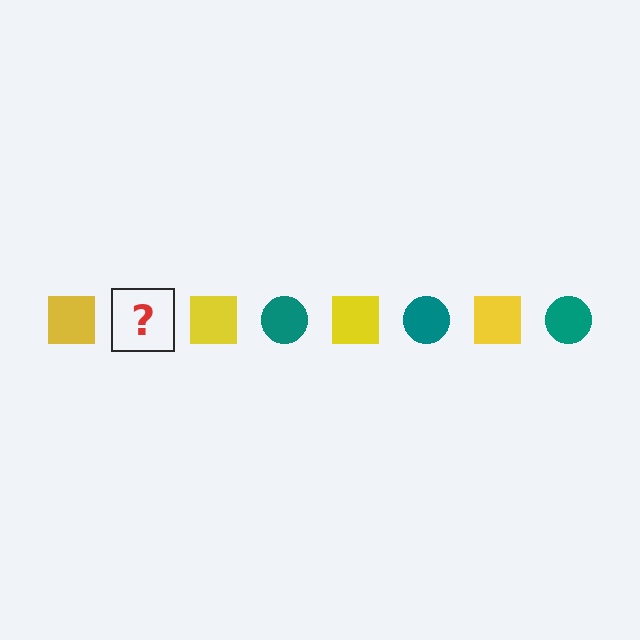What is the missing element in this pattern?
The missing element is a teal circle.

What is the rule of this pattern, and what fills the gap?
The rule is that the pattern alternates between yellow square and teal circle. The gap should be filled with a teal circle.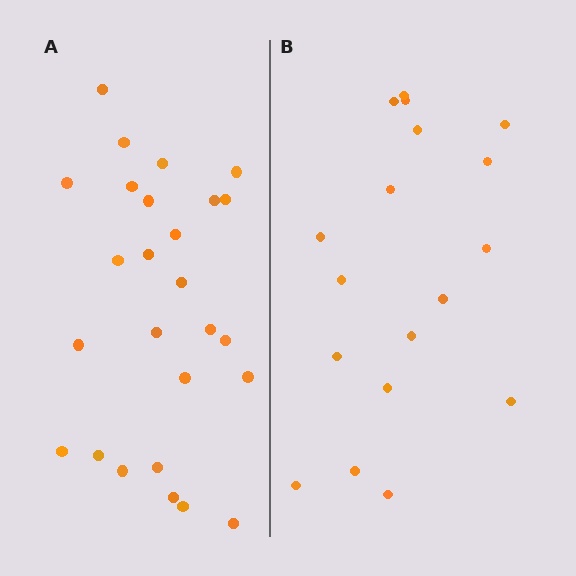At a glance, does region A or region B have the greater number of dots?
Region A (the left region) has more dots.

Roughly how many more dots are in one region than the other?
Region A has roughly 8 or so more dots than region B.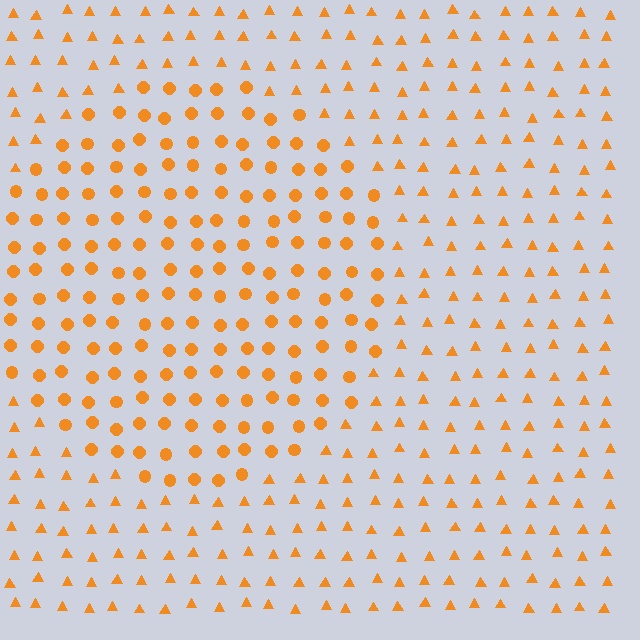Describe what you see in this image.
The image is filled with small orange elements arranged in a uniform grid. A circle-shaped region contains circles, while the surrounding area contains triangles. The boundary is defined purely by the change in element shape.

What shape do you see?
I see a circle.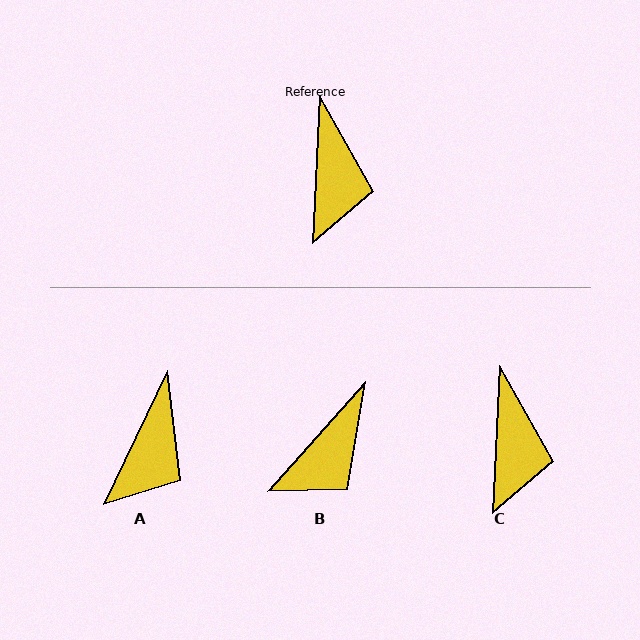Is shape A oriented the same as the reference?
No, it is off by about 23 degrees.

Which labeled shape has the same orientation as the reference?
C.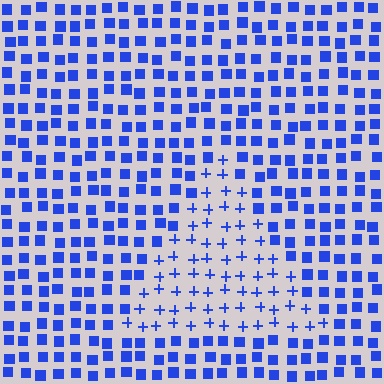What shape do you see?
I see a triangle.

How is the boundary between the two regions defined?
The boundary is defined by a change in element shape: plus signs inside vs. squares outside. All elements share the same color and spacing.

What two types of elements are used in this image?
The image uses plus signs inside the triangle region and squares outside it.